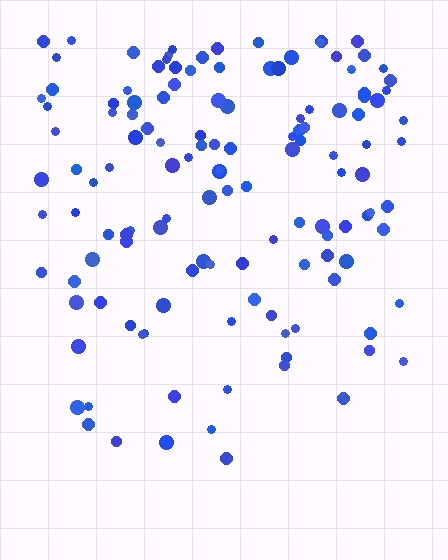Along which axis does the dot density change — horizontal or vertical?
Vertical.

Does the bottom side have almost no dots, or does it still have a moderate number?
Still a moderate number, just noticeably fewer than the top.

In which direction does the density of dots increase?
From bottom to top, with the top side densest.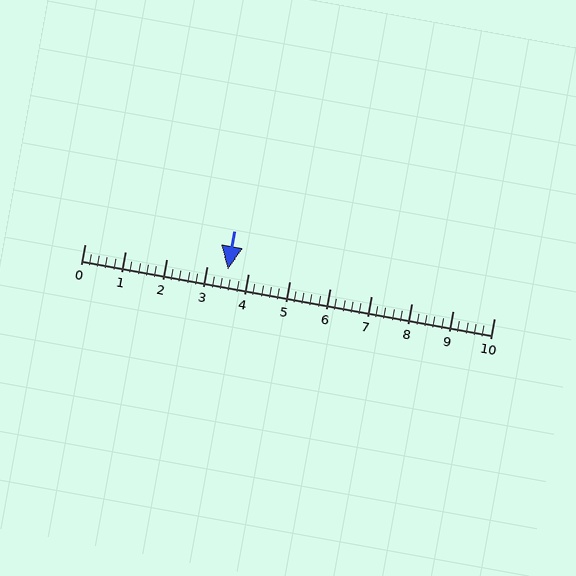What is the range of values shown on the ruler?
The ruler shows values from 0 to 10.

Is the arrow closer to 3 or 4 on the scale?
The arrow is closer to 4.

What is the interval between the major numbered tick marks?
The major tick marks are spaced 1 units apart.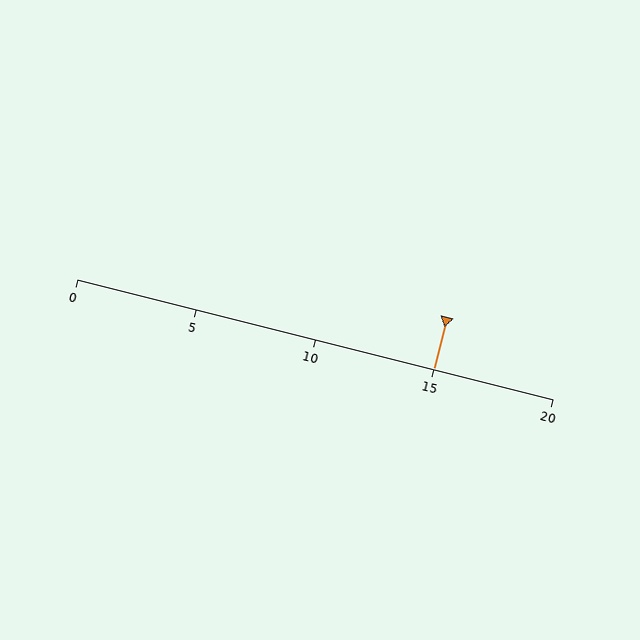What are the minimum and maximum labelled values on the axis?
The axis runs from 0 to 20.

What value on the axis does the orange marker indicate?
The marker indicates approximately 15.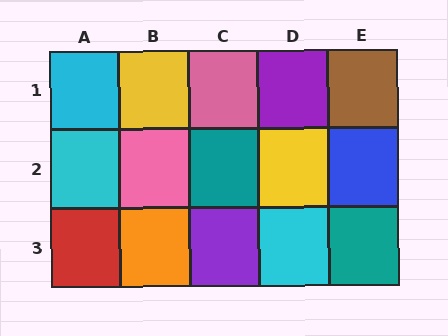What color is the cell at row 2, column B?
Pink.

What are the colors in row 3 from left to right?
Red, orange, purple, cyan, teal.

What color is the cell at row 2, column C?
Teal.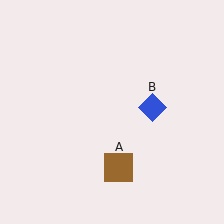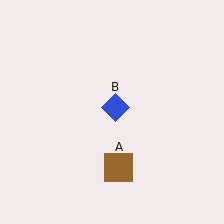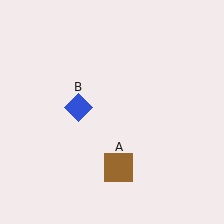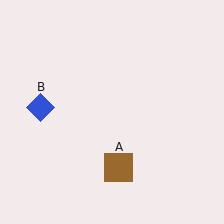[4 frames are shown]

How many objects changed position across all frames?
1 object changed position: blue diamond (object B).